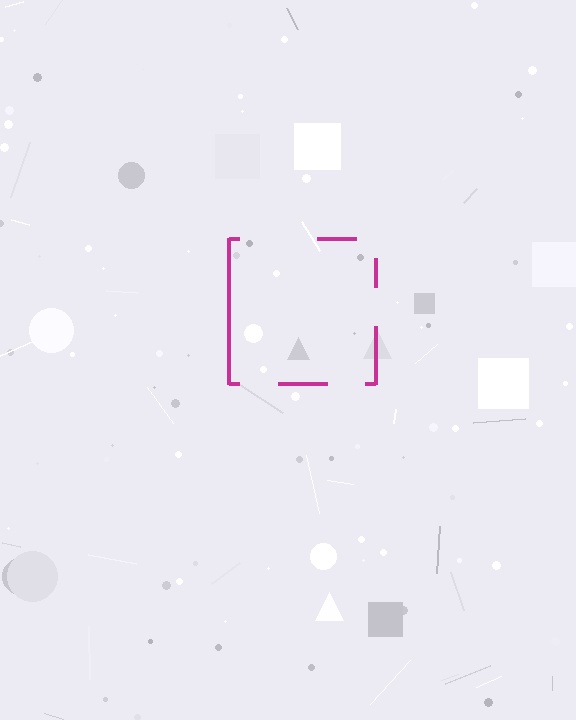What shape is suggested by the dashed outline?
The dashed outline suggests a square.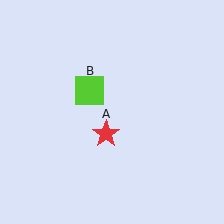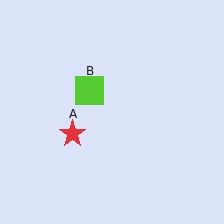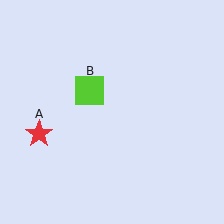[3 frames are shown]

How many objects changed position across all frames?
1 object changed position: red star (object A).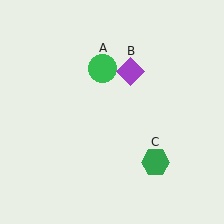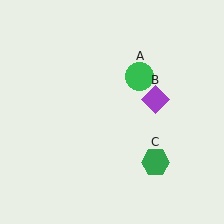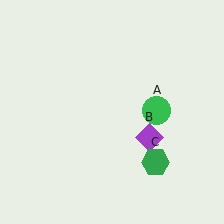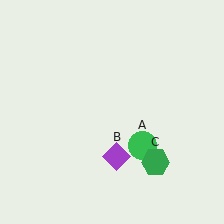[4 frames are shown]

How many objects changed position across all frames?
2 objects changed position: green circle (object A), purple diamond (object B).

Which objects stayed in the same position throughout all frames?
Green hexagon (object C) remained stationary.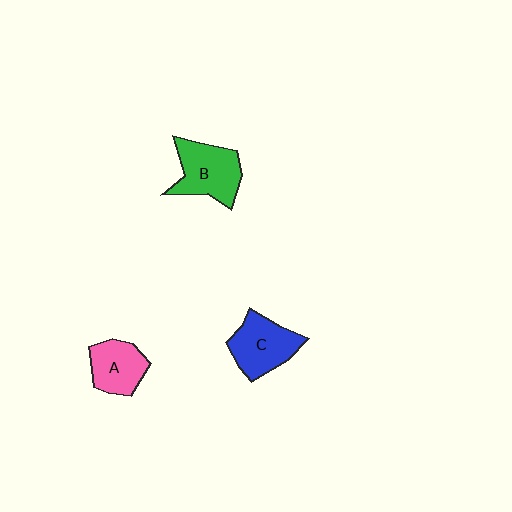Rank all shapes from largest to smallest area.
From largest to smallest: B (green), C (blue), A (pink).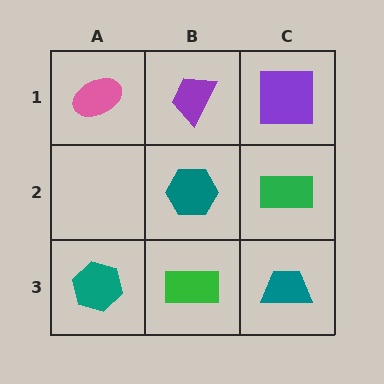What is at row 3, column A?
A teal hexagon.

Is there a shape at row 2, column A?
No, that cell is empty.